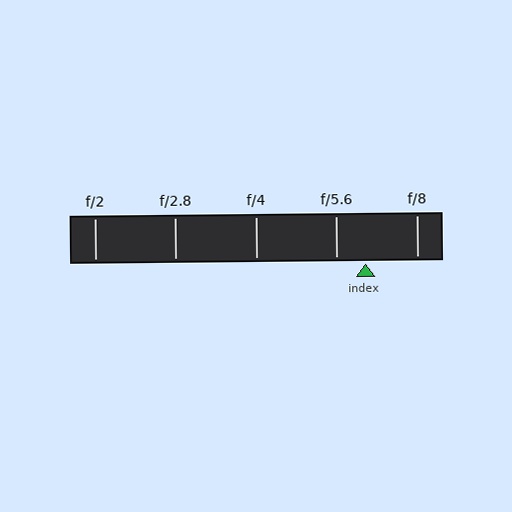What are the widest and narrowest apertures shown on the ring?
The widest aperture shown is f/2 and the narrowest is f/8.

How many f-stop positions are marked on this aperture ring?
There are 5 f-stop positions marked.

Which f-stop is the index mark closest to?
The index mark is closest to f/5.6.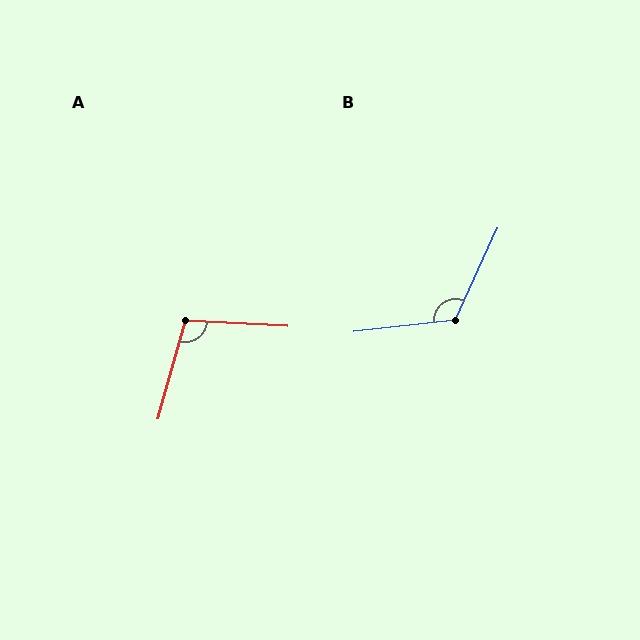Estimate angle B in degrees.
Approximately 121 degrees.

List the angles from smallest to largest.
A (102°), B (121°).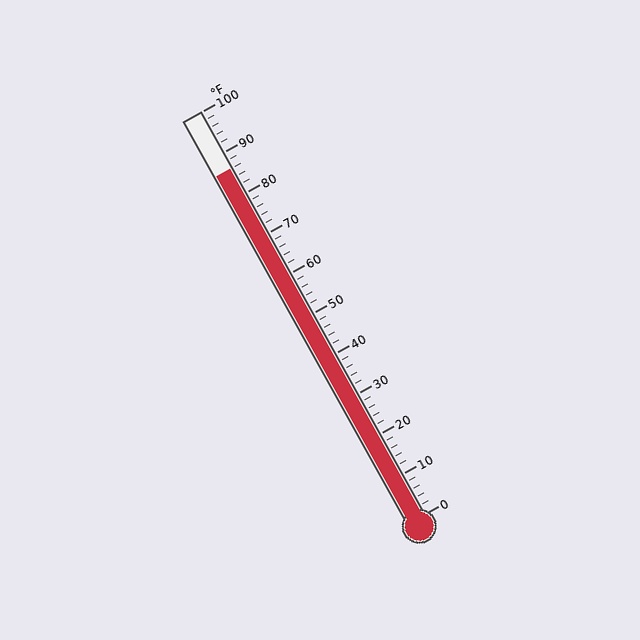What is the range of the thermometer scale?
The thermometer scale ranges from 0°F to 100°F.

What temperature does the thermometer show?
The thermometer shows approximately 86°F.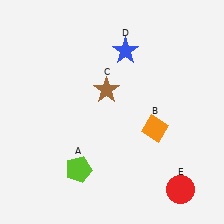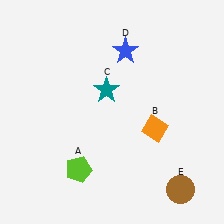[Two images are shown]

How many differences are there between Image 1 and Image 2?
There are 2 differences between the two images.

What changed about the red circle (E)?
In Image 1, E is red. In Image 2, it changed to brown.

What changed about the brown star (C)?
In Image 1, C is brown. In Image 2, it changed to teal.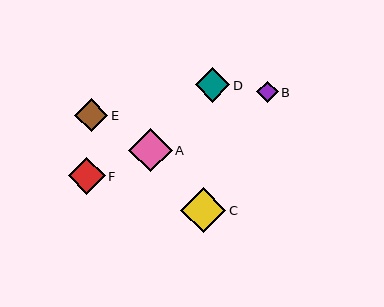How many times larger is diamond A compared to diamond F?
Diamond A is approximately 1.2 times the size of diamond F.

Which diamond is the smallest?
Diamond B is the smallest with a size of approximately 21 pixels.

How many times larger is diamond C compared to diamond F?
Diamond C is approximately 1.2 times the size of diamond F.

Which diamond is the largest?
Diamond C is the largest with a size of approximately 45 pixels.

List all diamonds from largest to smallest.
From largest to smallest: C, A, F, D, E, B.